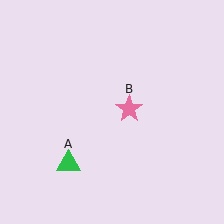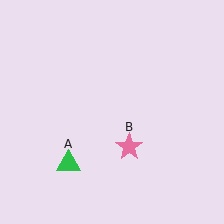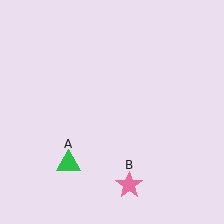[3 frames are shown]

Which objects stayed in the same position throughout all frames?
Green triangle (object A) remained stationary.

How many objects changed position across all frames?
1 object changed position: pink star (object B).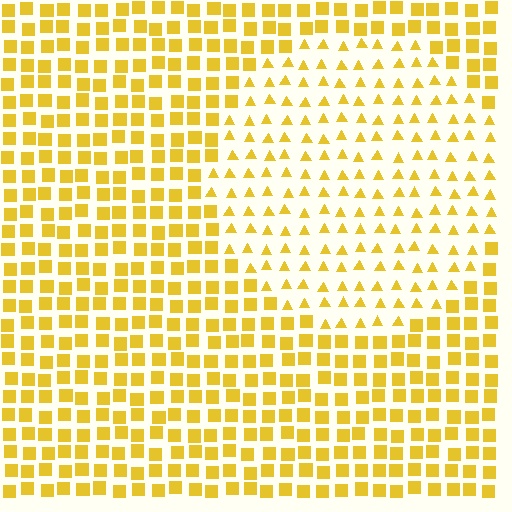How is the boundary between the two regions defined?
The boundary is defined by a change in element shape: triangles inside vs. squares outside. All elements share the same color and spacing.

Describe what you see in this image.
The image is filled with small yellow elements arranged in a uniform grid. A circle-shaped region contains triangles, while the surrounding area contains squares. The boundary is defined purely by the change in element shape.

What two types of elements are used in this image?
The image uses triangles inside the circle region and squares outside it.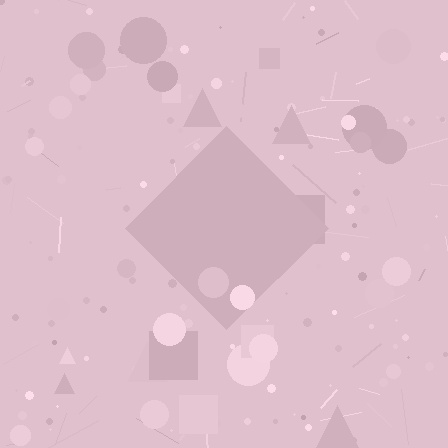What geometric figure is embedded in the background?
A diamond is embedded in the background.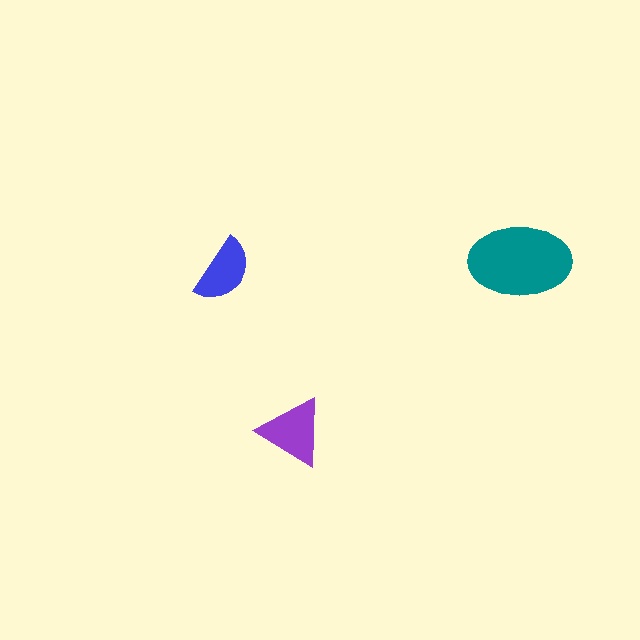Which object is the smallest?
The blue semicircle.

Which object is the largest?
The teal ellipse.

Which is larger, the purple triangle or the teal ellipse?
The teal ellipse.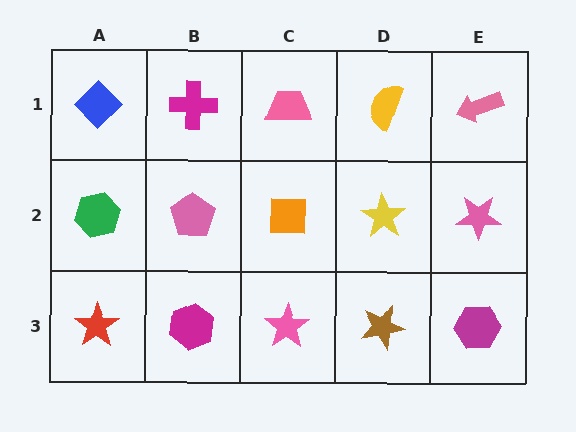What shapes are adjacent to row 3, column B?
A pink pentagon (row 2, column B), a red star (row 3, column A), a pink star (row 3, column C).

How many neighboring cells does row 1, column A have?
2.